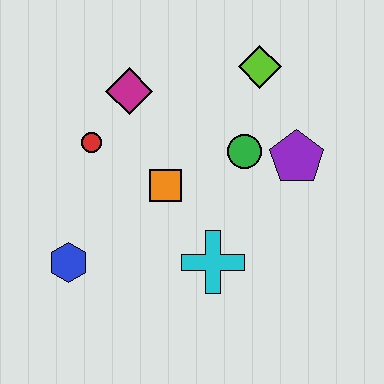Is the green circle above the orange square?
Yes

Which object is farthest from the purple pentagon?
The blue hexagon is farthest from the purple pentagon.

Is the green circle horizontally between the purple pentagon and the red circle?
Yes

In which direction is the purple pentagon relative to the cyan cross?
The purple pentagon is above the cyan cross.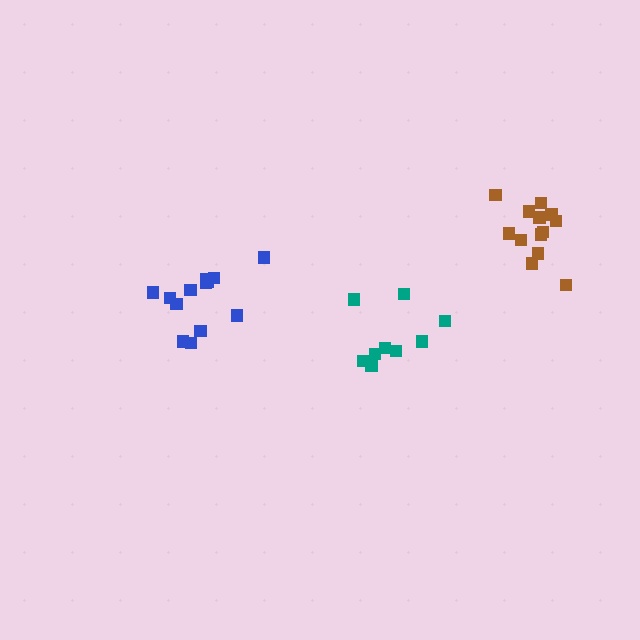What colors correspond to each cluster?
The clusters are colored: teal, brown, blue.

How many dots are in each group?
Group 1: 10 dots, Group 2: 13 dots, Group 3: 13 dots (36 total).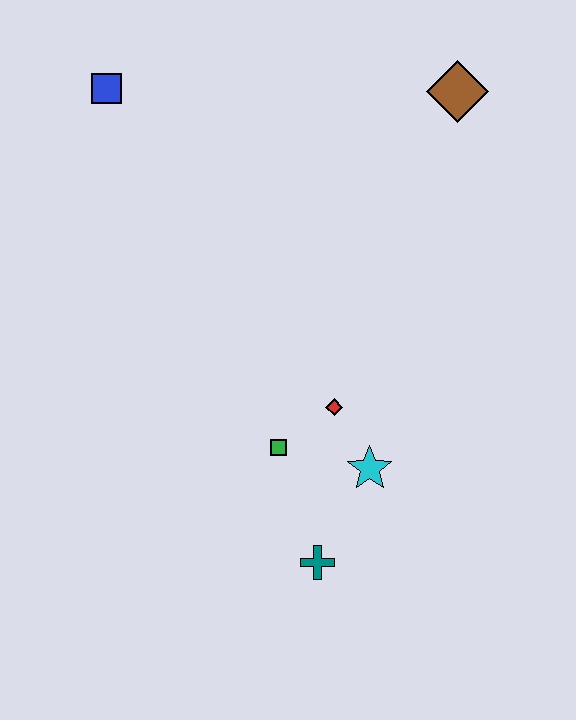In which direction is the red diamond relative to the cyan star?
The red diamond is above the cyan star.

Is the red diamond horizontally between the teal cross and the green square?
No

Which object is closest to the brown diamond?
The red diamond is closest to the brown diamond.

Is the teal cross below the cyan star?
Yes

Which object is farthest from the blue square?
The teal cross is farthest from the blue square.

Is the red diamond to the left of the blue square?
No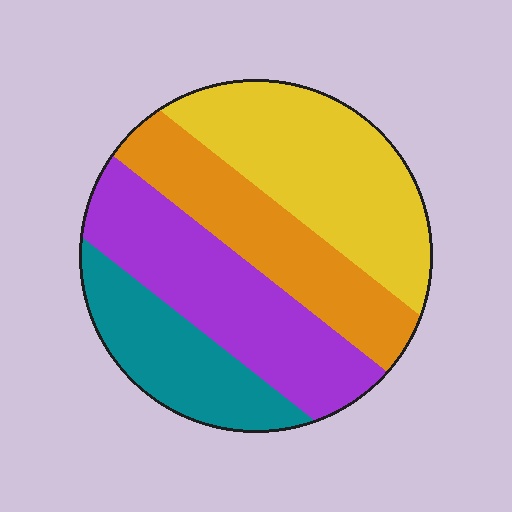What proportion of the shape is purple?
Purple takes up about one quarter (1/4) of the shape.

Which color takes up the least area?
Teal, at roughly 20%.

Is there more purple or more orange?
Purple.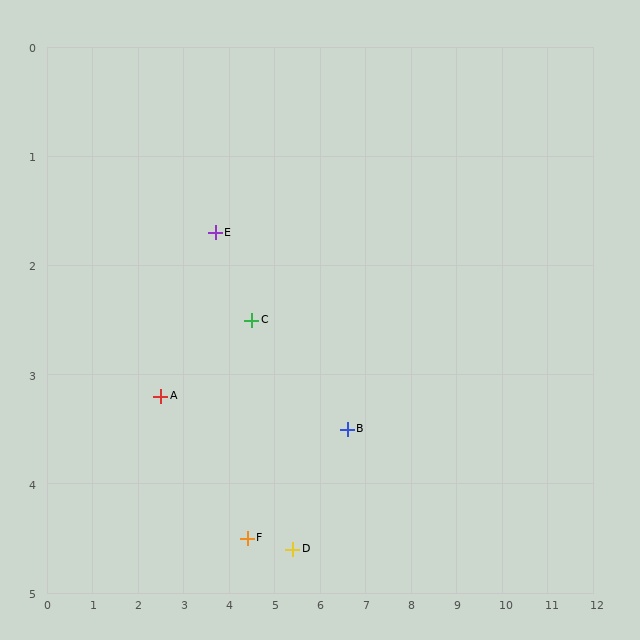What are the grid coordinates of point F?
Point F is at approximately (4.4, 4.5).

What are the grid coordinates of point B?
Point B is at approximately (6.6, 3.5).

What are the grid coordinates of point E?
Point E is at approximately (3.7, 1.7).